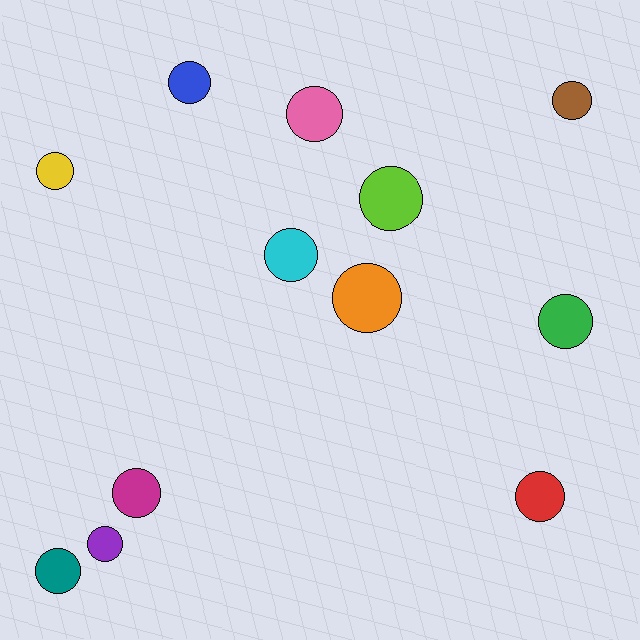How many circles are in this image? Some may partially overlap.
There are 12 circles.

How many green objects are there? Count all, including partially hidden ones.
There is 1 green object.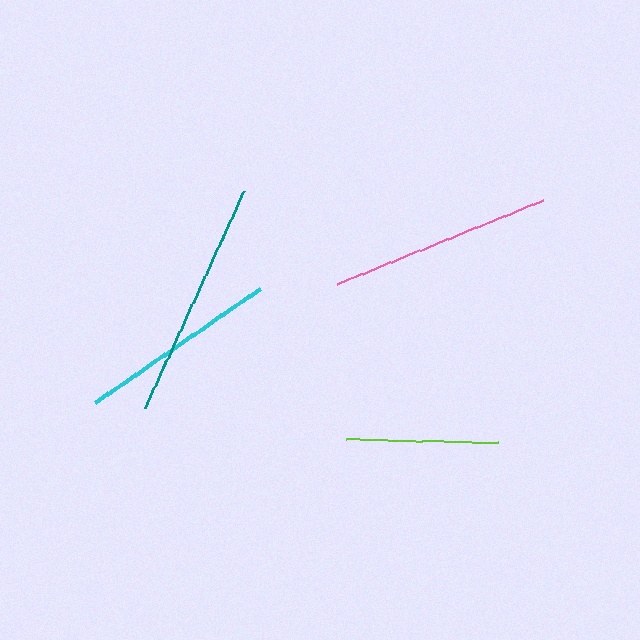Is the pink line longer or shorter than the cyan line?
The pink line is longer than the cyan line.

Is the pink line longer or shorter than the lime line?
The pink line is longer than the lime line.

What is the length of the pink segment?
The pink segment is approximately 223 pixels long.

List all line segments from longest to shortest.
From longest to shortest: teal, pink, cyan, lime.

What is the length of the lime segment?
The lime segment is approximately 152 pixels long.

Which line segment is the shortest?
The lime line is the shortest at approximately 152 pixels.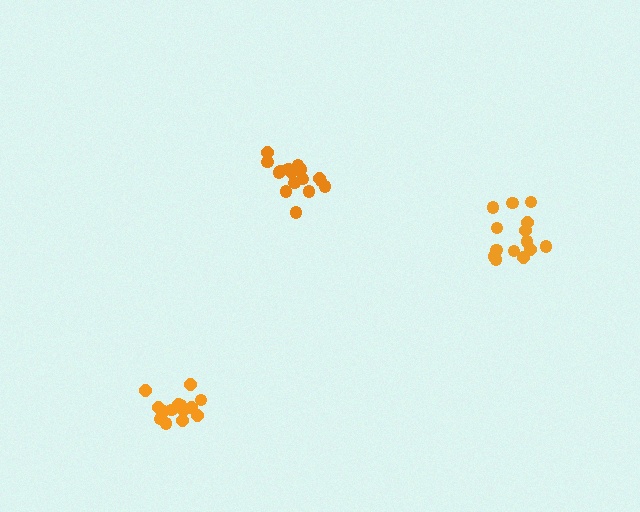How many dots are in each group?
Group 1: 17 dots, Group 2: 14 dots, Group 3: 15 dots (46 total).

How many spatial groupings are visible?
There are 3 spatial groupings.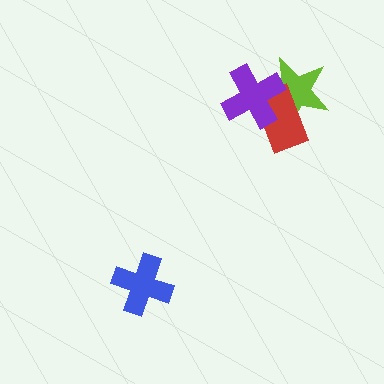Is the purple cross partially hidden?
No, no other shape covers it.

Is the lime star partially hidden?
Yes, it is partially covered by another shape.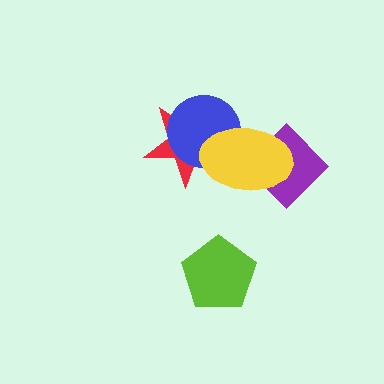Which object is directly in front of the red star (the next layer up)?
The blue circle is directly in front of the red star.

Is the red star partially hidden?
Yes, it is partially covered by another shape.